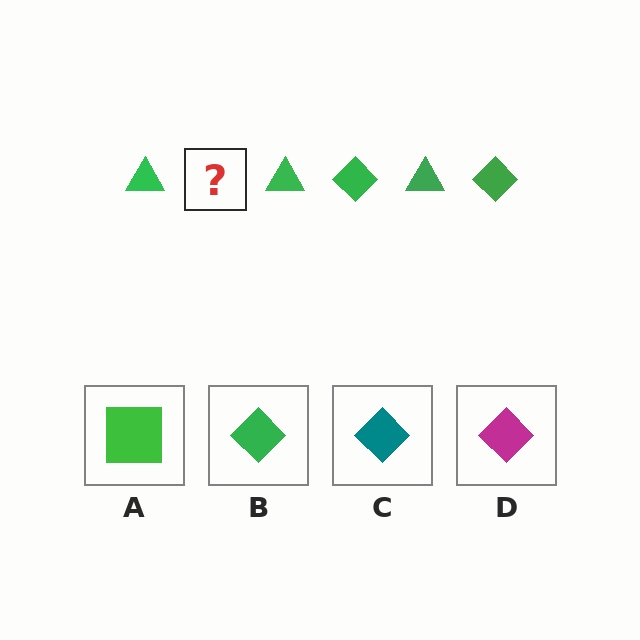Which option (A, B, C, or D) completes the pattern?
B.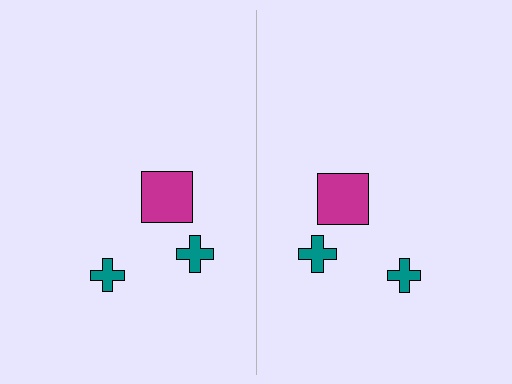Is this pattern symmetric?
Yes, this pattern has bilateral (reflection) symmetry.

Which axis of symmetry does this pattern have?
The pattern has a vertical axis of symmetry running through the center of the image.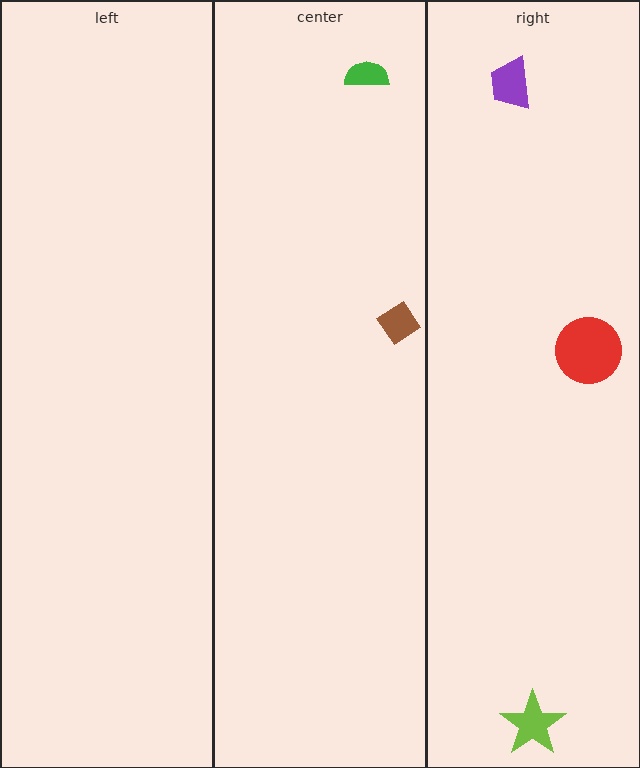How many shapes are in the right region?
3.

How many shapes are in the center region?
2.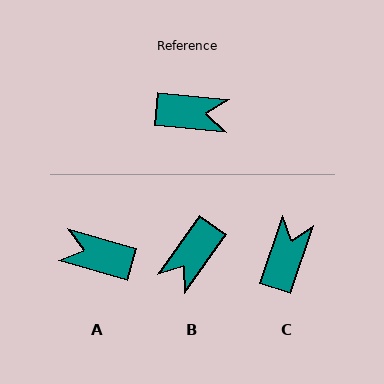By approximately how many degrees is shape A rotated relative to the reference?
Approximately 169 degrees counter-clockwise.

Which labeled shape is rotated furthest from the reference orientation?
A, about 169 degrees away.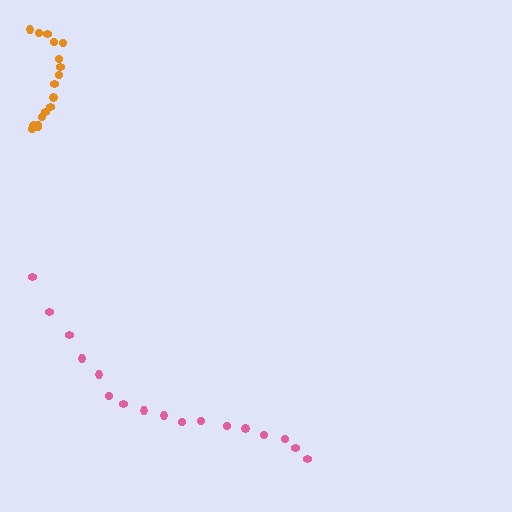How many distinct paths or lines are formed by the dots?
There are 2 distinct paths.